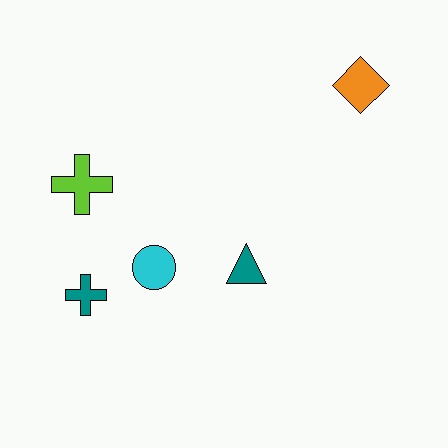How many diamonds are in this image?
There is 1 diamond.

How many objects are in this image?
There are 5 objects.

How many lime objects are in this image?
There is 1 lime object.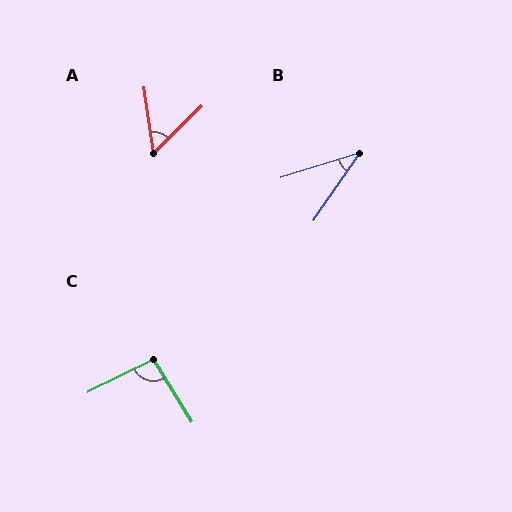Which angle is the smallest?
B, at approximately 38 degrees.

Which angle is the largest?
C, at approximately 95 degrees.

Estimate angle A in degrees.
Approximately 54 degrees.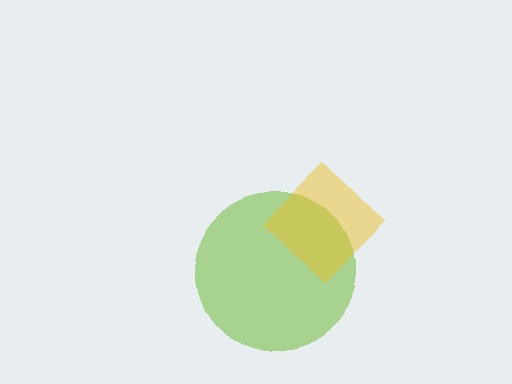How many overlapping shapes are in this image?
There are 2 overlapping shapes in the image.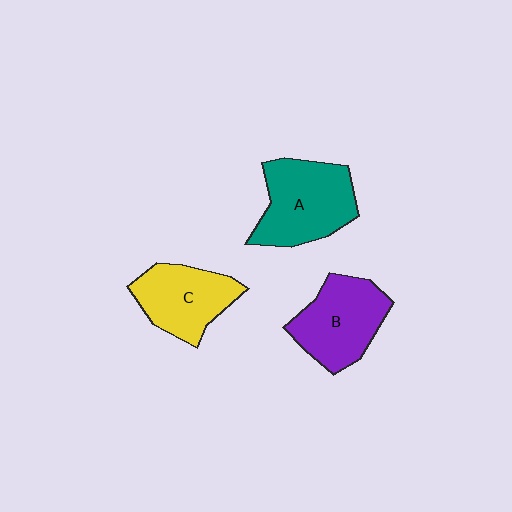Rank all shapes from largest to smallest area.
From largest to smallest: A (teal), B (purple), C (yellow).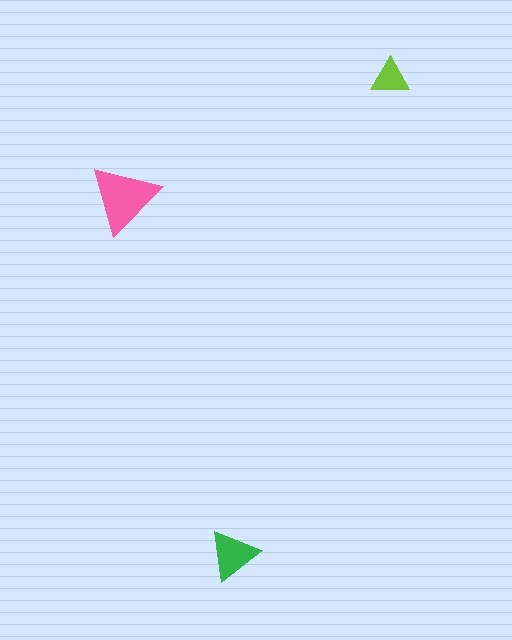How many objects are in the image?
There are 3 objects in the image.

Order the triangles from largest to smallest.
the pink one, the green one, the lime one.